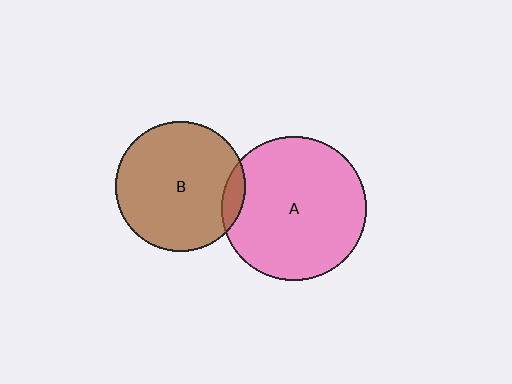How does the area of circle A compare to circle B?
Approximately 1.2 times.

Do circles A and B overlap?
Yes.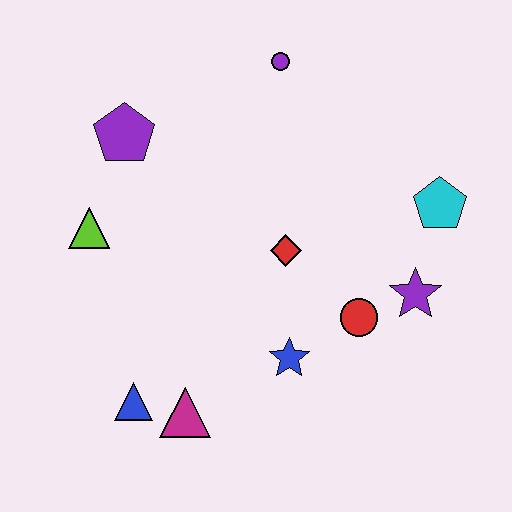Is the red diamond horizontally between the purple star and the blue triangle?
Yes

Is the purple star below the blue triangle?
No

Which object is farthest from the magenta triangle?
The purple circle is farthest from the magenta triangle.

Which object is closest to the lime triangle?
The purple pentagon is closest to the lime triangle.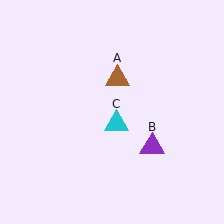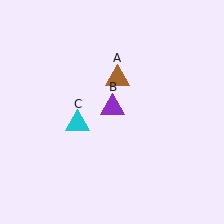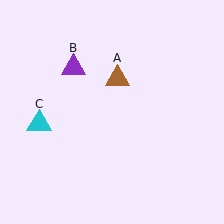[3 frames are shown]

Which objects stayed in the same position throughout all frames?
Brown triangle (object A) remained stationary.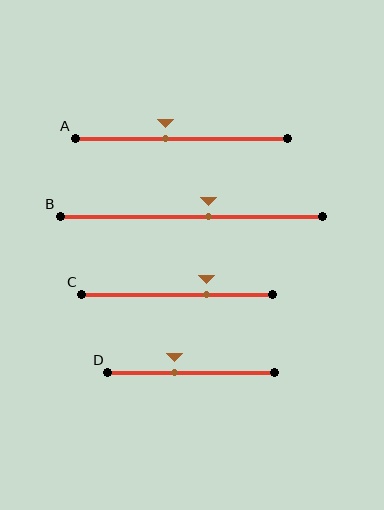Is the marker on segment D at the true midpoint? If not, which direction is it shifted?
No, the marker on segment D is shifted to the left by about 10% of the segment length.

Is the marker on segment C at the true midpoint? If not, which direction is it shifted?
No, the marker on segment C is shifted to the right by about 15% of the segment length.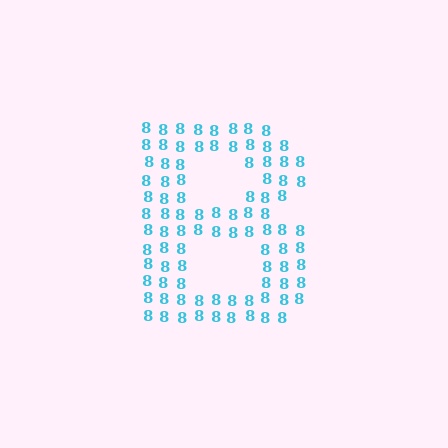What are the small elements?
The small elements are digit 8's.